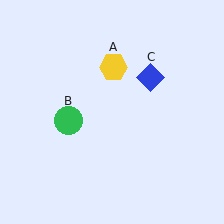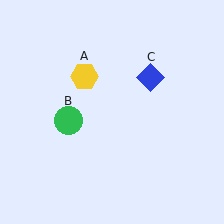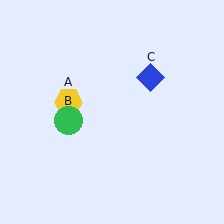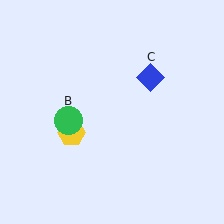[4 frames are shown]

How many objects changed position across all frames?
1 object changed position: yellow hexagon (object A).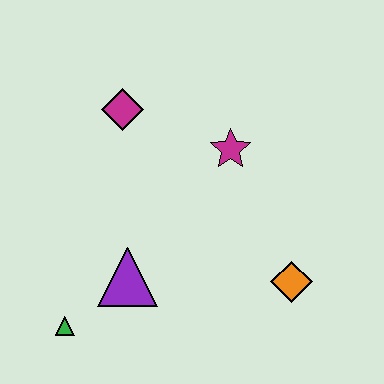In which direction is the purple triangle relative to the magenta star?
The purple triangle is below the magenta star.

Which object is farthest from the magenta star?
The green triangle is farthest from the magenta star.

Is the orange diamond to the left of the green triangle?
No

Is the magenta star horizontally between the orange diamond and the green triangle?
Yes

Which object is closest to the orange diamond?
The magenta star is closest to the orange diamond.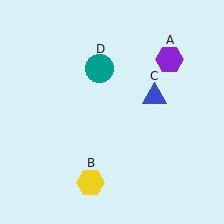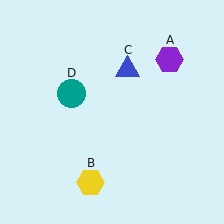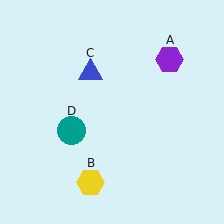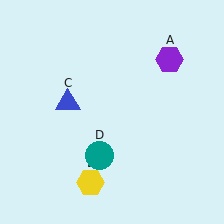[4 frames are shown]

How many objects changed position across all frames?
2 objects changed position: blue triangle (object C), teal circle (object D).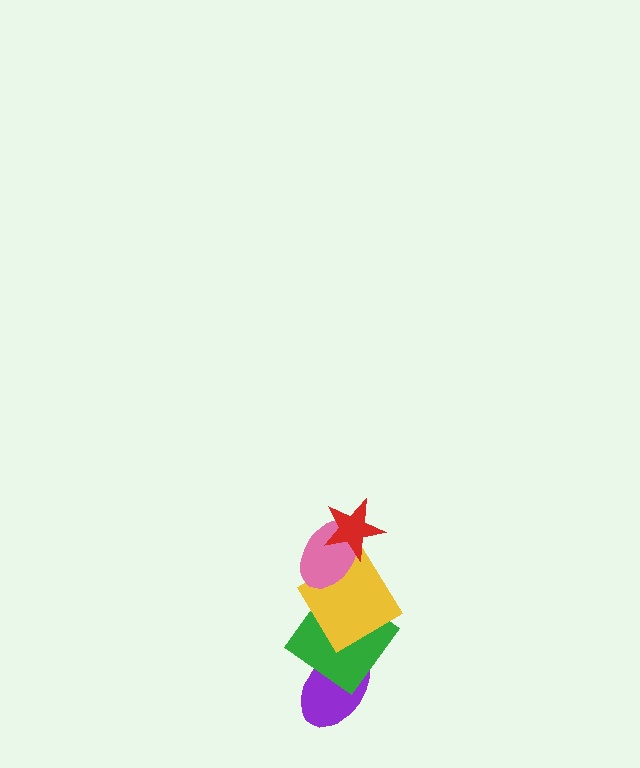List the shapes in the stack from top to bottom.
From top to bottom: the red star, the pink ellipse, the yellow diamond, the green diamond, the purple ellipse.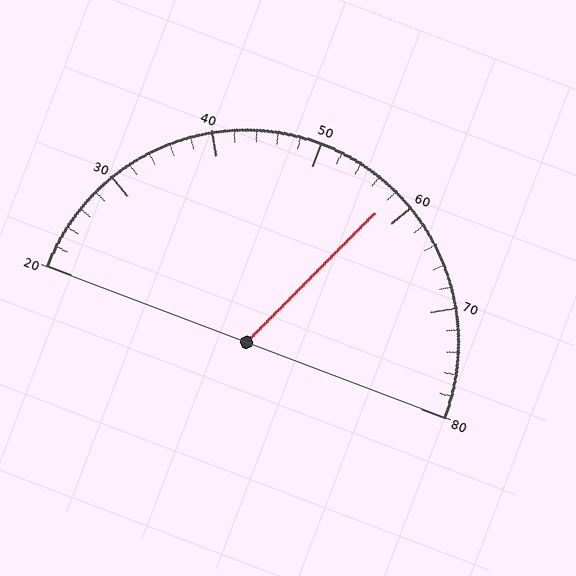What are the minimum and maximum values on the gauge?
The gauge ranges from 20 to 80.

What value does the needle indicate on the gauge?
The needle indicates approximately 58.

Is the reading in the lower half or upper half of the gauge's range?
The reading is in the upper half of the range (20 to 80).